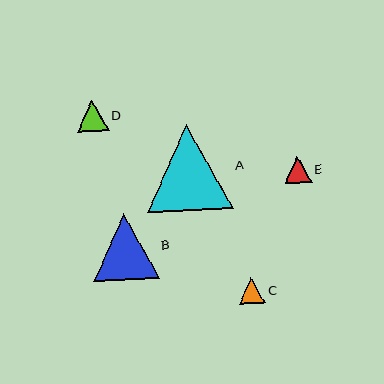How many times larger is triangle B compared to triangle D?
Triangle B is approximately 2.1 times the size of triangle D.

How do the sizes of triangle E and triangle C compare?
Triangle E and triangle C are approximately the same size.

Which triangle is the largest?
Triangle A is the largest with a size of approximately 86 pixels.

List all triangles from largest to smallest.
From largest to smallest: A, B, D, E, C.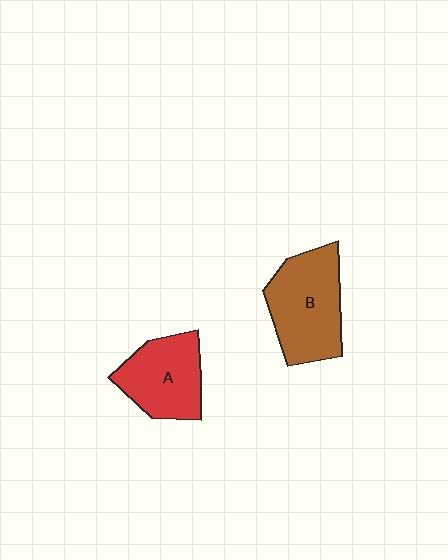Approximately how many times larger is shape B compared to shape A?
Approximately 1.2 times.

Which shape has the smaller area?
Shape A (red).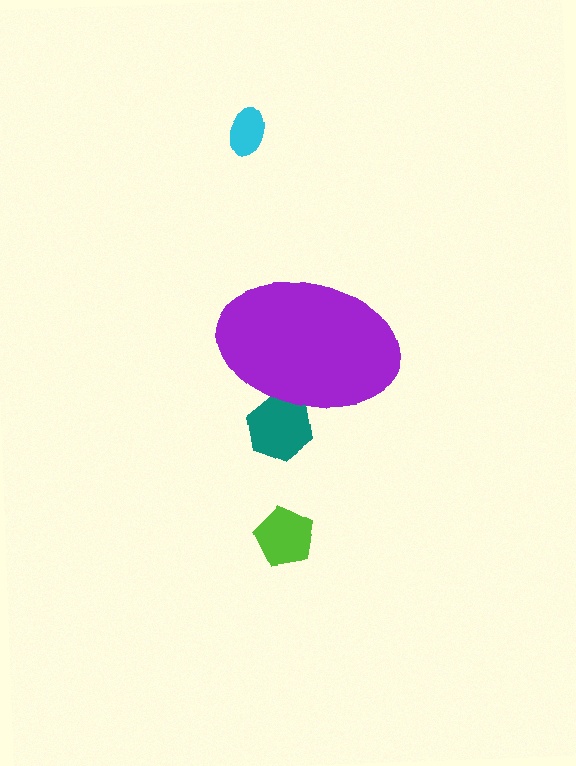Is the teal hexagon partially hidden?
Yes, the teal hexagon is partially hidden behind the purple ellipse.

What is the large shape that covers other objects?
A purple ellipse.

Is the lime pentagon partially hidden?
No, the lime pentagon is fully visible.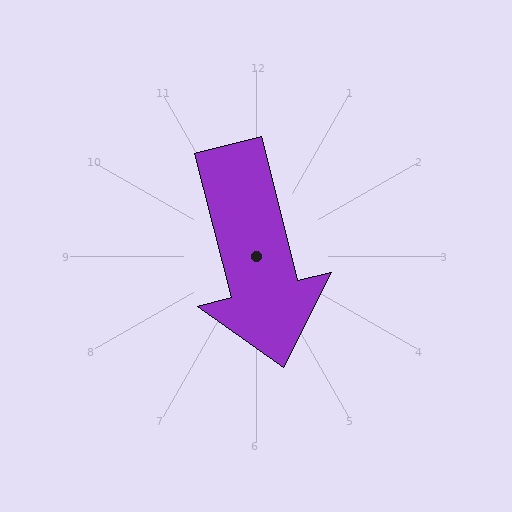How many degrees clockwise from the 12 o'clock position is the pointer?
Approximately 166 degrees.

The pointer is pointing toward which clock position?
Roughly 6 o'clock.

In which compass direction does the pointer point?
South.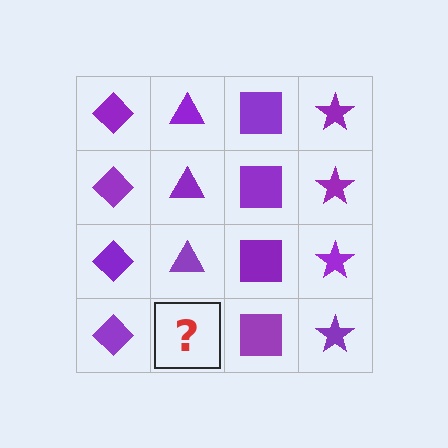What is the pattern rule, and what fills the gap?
The rule is that each column has a consistent shape. The gap should be filled with a purple triangle.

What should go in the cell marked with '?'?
The missing cell should contain a purple triangle.